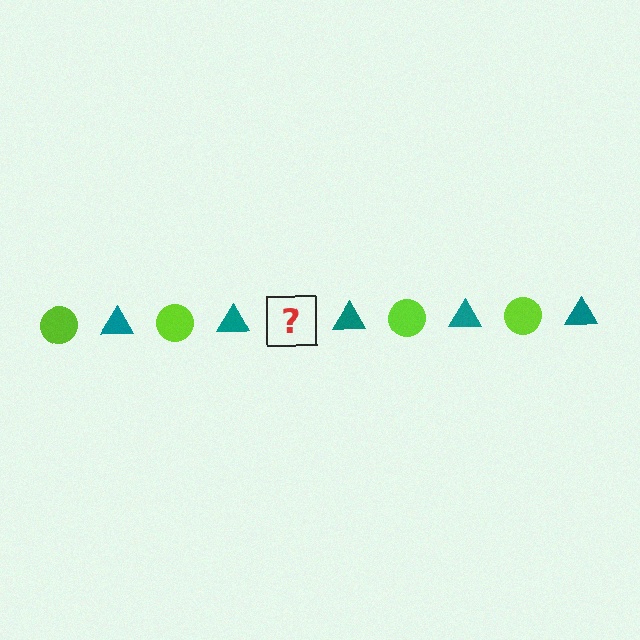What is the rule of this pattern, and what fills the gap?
The rule is that the pattern alternates between lime circle and teal triangle. The gap should be filled with a lime circle.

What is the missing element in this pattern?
The missing element is a lime circle.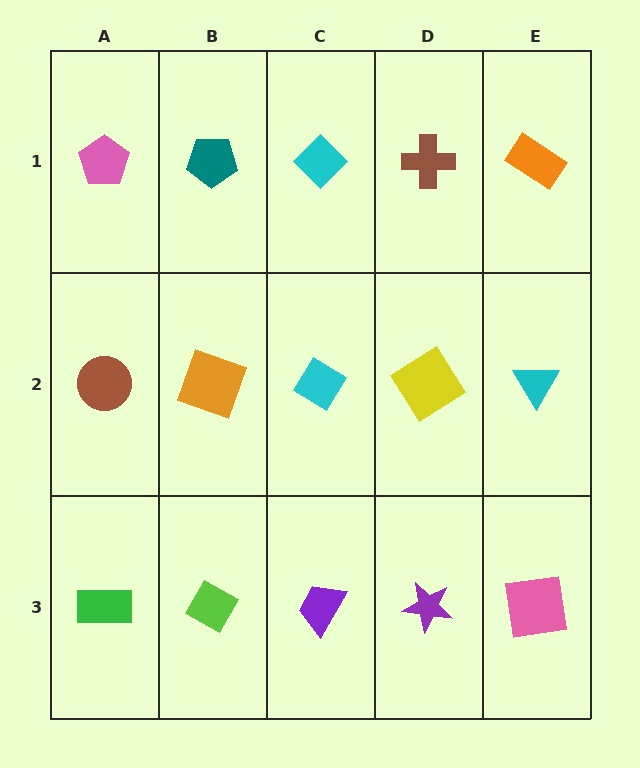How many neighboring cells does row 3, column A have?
2.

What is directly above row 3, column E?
A cyan triangle.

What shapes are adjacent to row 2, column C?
A cyan diamond (row 1, column C), a purple trapezoid (row 3, column C), an orange square (row 2, column B), a yellow diamond (row 2, column D).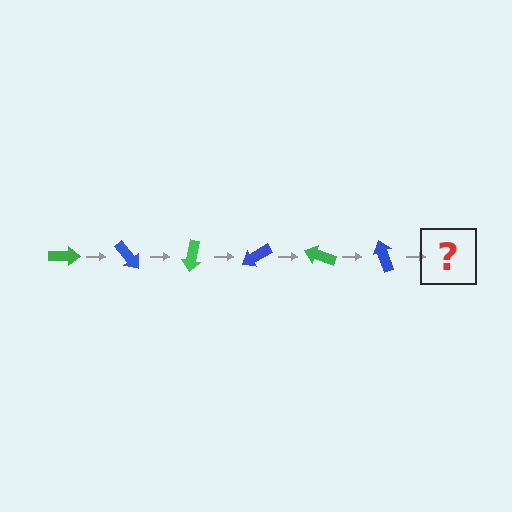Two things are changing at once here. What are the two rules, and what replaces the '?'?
The two rules are that it rotates 50 degrees each step and the color cycles through green and blue. The '?' should be a green arrow, rotated 300 degrees from the start.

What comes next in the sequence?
The next element should be a green arrow, rotated 300 degrees from the start.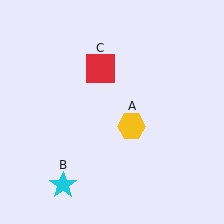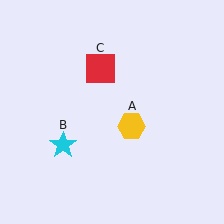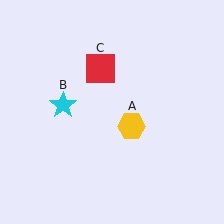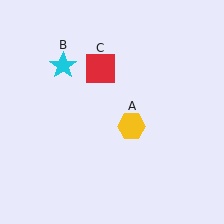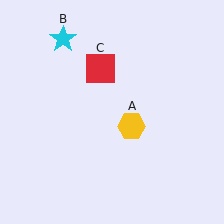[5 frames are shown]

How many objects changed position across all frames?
1 object changed position: cyan star (object B).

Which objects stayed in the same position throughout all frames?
Yellow hexagon (object A) and red square (object C) remained stationary.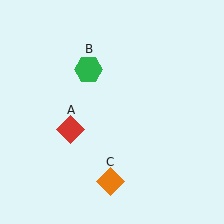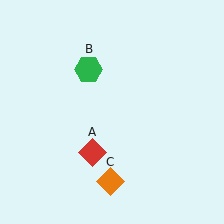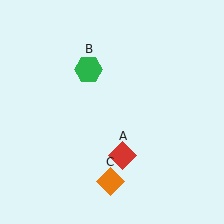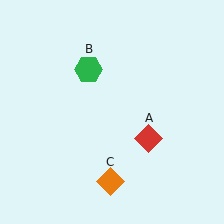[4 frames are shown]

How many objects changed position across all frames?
1 object changed position: red diamond (object A).